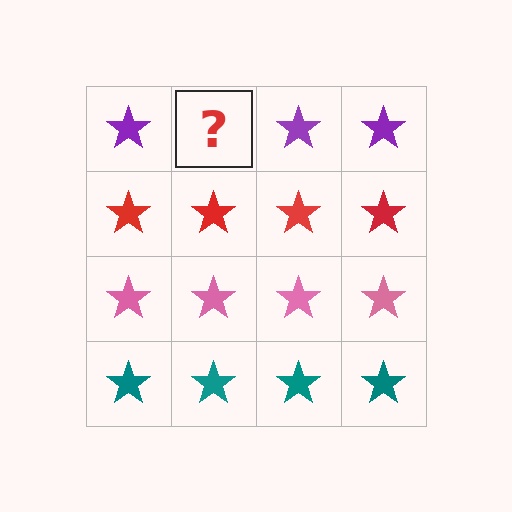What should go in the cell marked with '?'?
The missing cell should contain a purple star.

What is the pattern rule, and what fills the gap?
The rule is that each row has a consistent color. The gap should be filled with a purple star.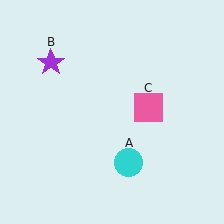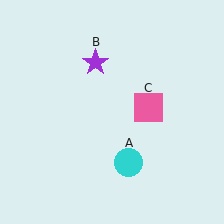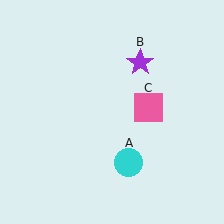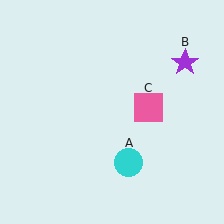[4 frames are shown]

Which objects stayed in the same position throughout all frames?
Cyan circle (object A) and pink square (object C) remained stationary.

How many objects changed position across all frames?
1 object changed position: purple star (object B).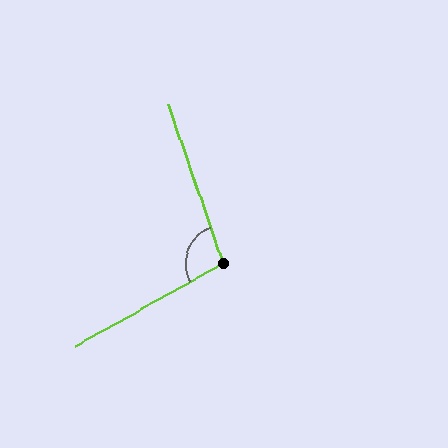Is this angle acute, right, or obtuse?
It is obtuse.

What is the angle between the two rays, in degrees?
Approximately 100 degrees.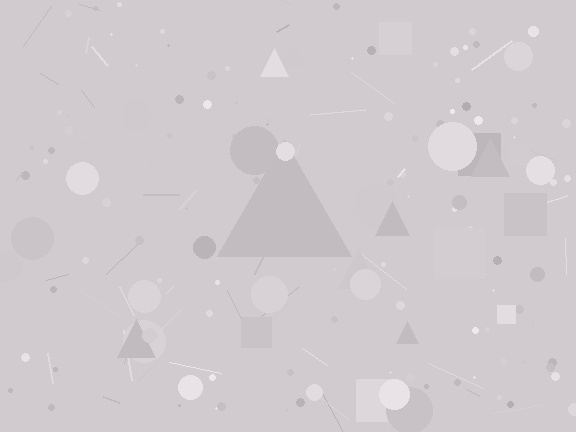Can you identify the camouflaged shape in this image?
The camouflaged shape is a triangle.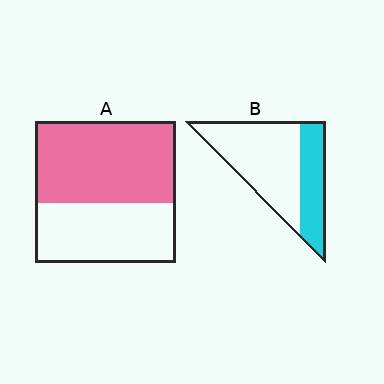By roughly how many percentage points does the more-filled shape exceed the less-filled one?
By roughly 25 percentage points (A over B).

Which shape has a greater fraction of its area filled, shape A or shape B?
Shape A.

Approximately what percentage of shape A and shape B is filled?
A is approximately 60% and B is approximately 35%.